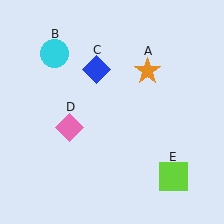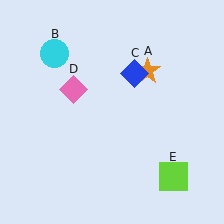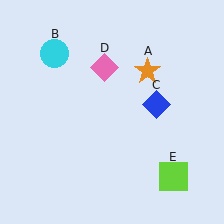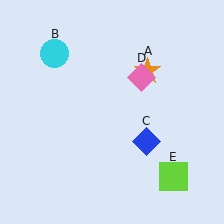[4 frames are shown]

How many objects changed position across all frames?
2 objects changed position: blue diamond (object C), pink diamond (object D).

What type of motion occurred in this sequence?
The blue diamond (object C), pink diamond (object D) rotated clockwise around the center of the scene.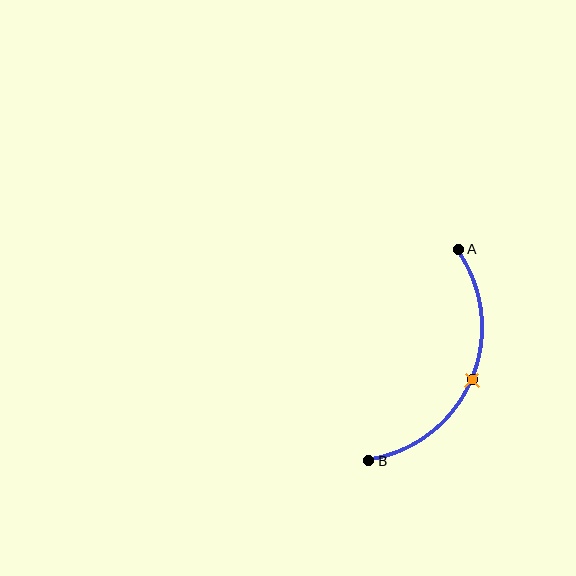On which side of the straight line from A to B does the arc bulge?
The arc bulges to the right of the straight line connecting A and B.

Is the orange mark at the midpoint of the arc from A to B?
Yes. The orange mark lies on the arc at equal arc-length from both A and B — it is the arc midpoint.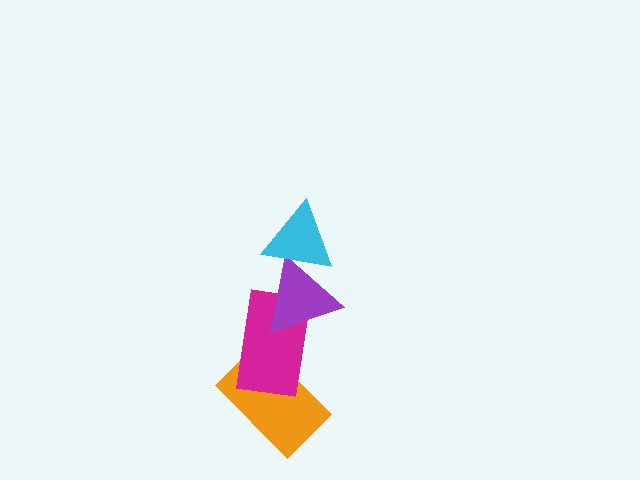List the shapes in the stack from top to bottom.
From top to bottom: the cyan triangle, the purple triangle, the magenta rectangle, the orange rectangle.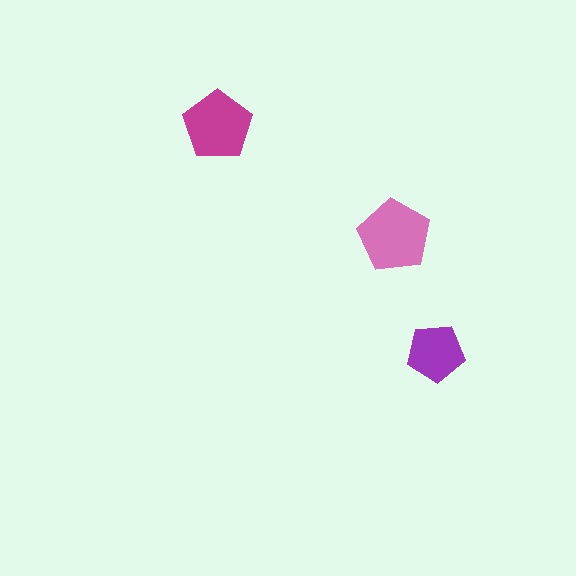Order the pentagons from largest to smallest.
the pink one, the magenta one, the purple one.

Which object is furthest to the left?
The magenta pentagon is leftmost.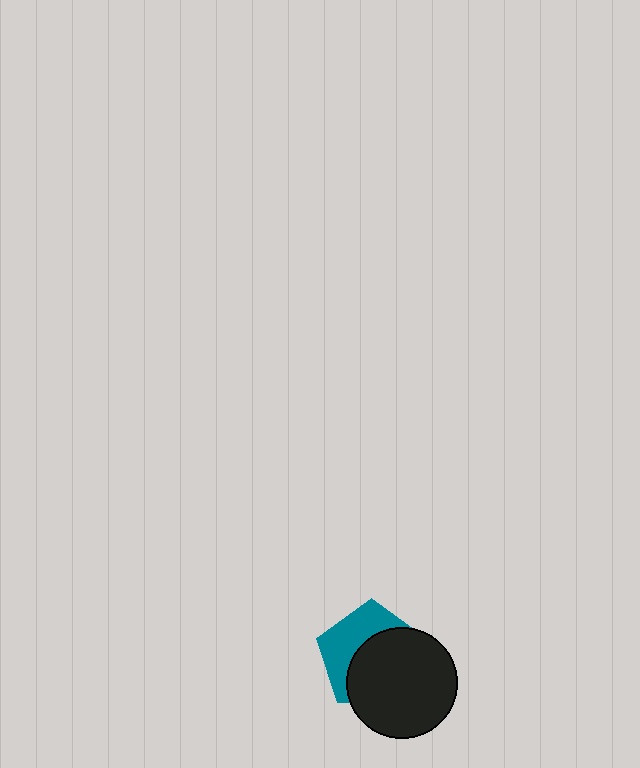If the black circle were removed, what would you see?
You would see the complete teal pentagon.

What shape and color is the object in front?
The object in front is a black circle.